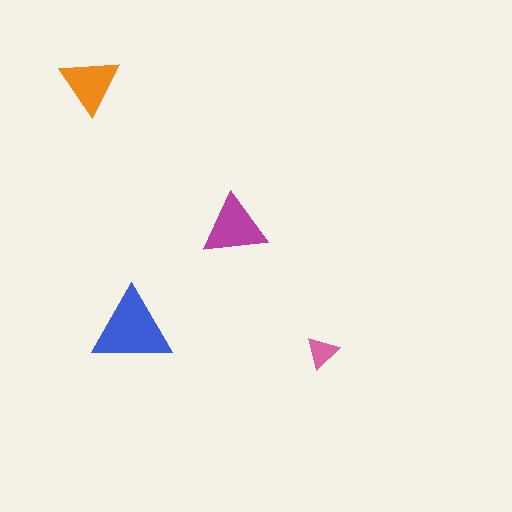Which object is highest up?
The orange triangle is topmost.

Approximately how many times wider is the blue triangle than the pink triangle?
About 2.5 times wider.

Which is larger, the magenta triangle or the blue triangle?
The blue one.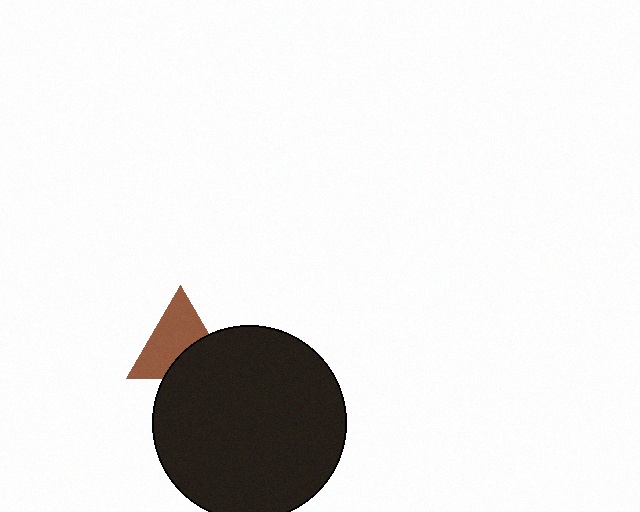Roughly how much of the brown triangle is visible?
About half of it is visible (roughly 63%).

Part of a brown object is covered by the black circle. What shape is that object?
It is a triangle.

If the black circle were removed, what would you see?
You would see the complete brown triangle.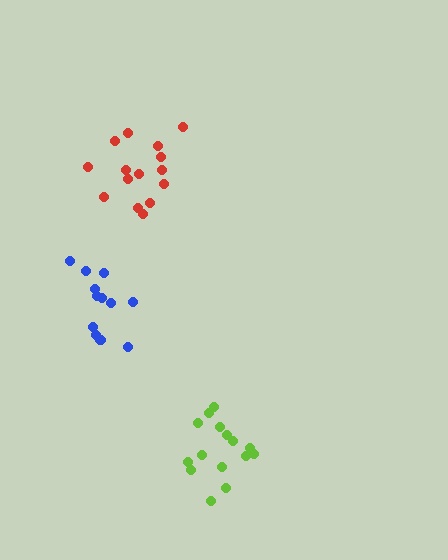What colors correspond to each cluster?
The clusters are colored: red, blue, lime.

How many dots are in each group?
Group 1: 15 dots, Group 2: 12 dots, Group 3: 15 dots (42 total).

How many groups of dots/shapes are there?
There are 3 groups.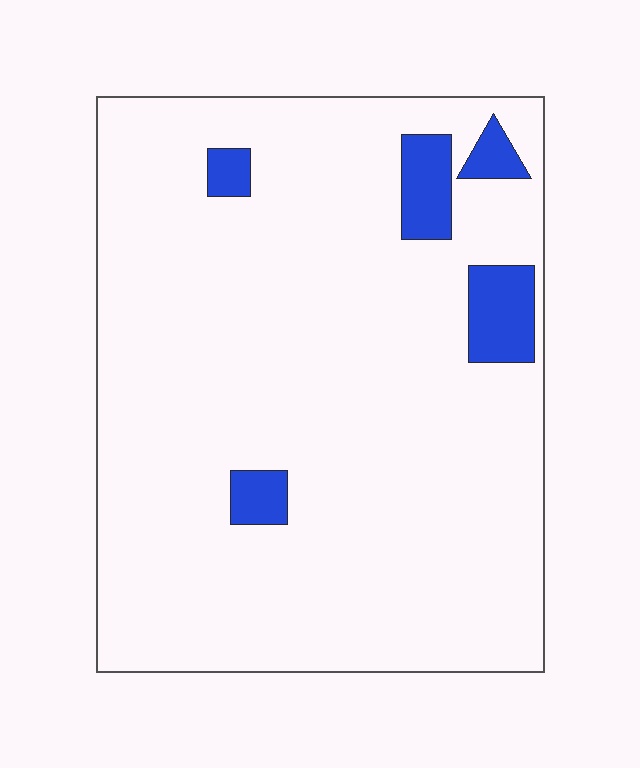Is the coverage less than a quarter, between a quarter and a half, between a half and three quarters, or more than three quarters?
Less than a quarter.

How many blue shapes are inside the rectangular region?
5.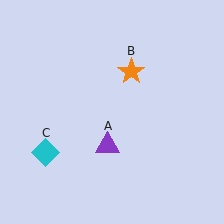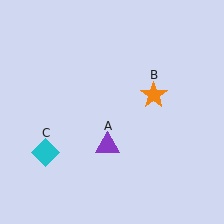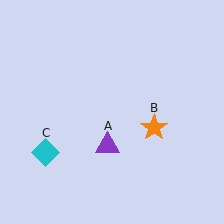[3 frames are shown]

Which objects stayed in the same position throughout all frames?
Purple triangle (object A) and cyan diamond (object C) remained stationary.